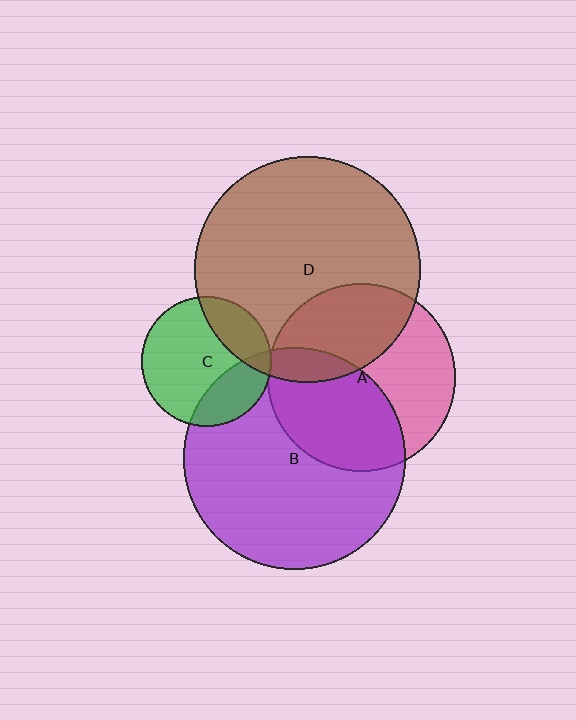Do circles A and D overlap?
Yes.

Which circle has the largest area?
Circle D (brown).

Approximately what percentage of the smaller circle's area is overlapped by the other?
Approximately 35%.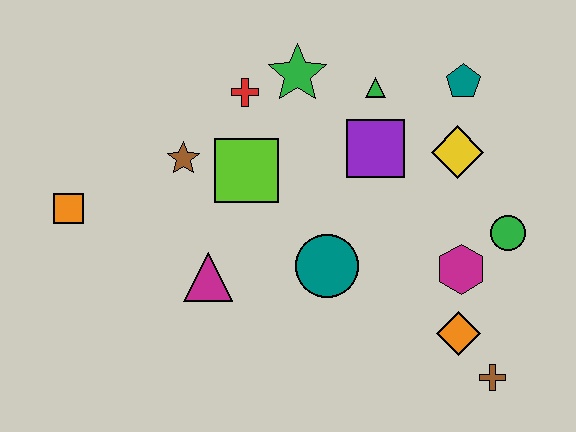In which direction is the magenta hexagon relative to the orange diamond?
The magenta hexagon is above the orange diamond.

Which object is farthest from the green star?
The brown cross is farthest from the green star.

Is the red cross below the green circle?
No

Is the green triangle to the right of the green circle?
No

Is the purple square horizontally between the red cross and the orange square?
No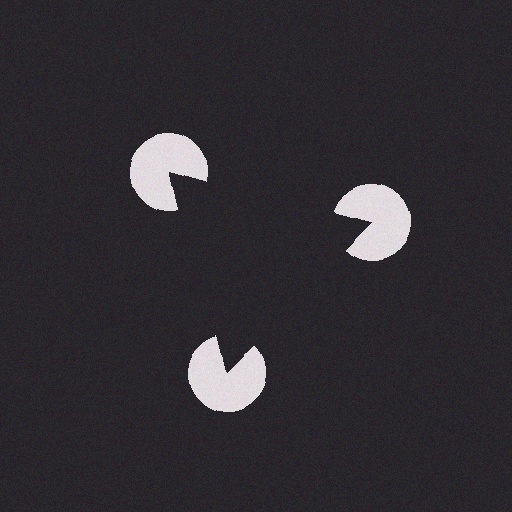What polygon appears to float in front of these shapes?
An illusory triangle — its edges are inferred from the aligned wedge cuts in the pac-man discs, not physically drawn.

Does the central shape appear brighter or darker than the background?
It typically appears slightly darker than the background, even though no actual brightness change is drawn.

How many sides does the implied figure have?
3 sides.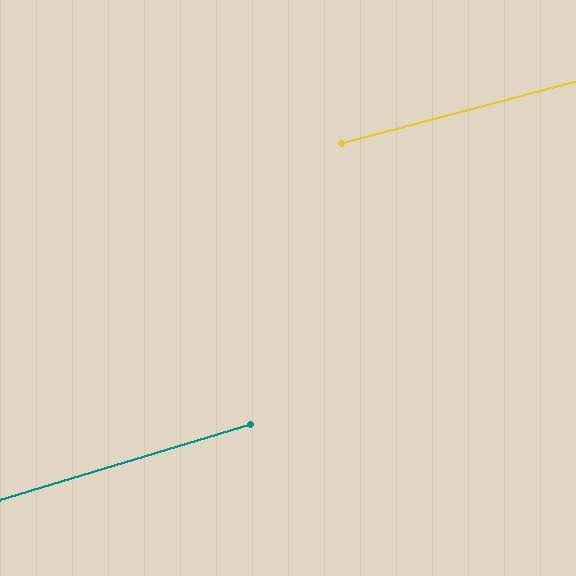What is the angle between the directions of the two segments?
Approximately 2 degrees.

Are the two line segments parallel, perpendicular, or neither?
Parallel — their directions differ by only 1.8°.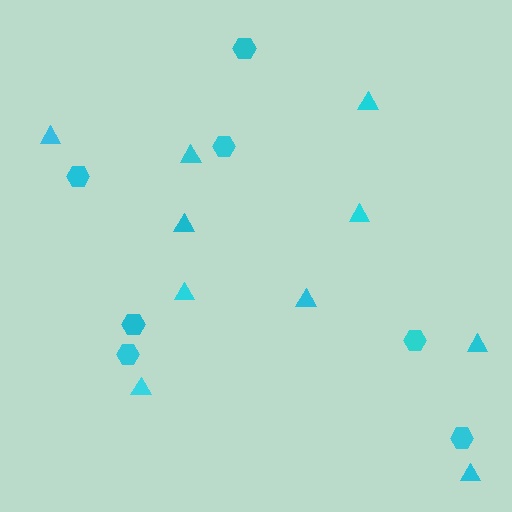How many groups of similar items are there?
There are 2 groups: one group of triangles (10) and one group of hexagons (7).